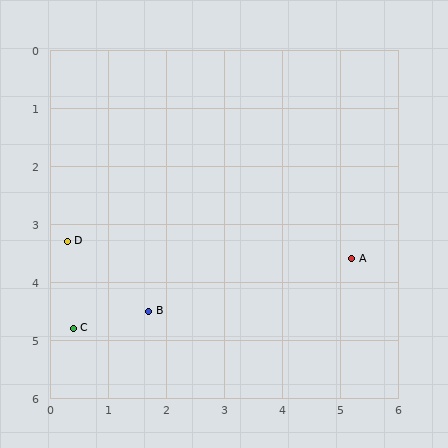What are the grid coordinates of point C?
Point C is at approximately (0.4, 4.8).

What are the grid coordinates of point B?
Point B is at approximately (1.7, 4.5).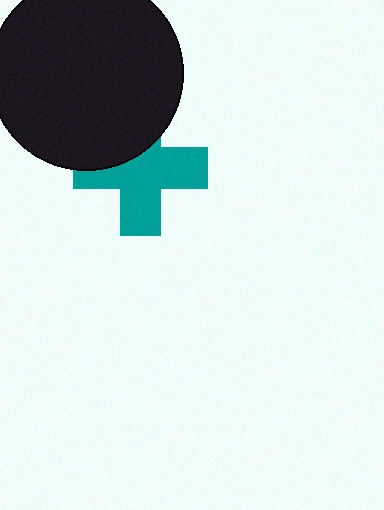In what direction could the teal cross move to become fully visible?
The teal cross could move down. That would shift it out from behind the black circle entirely.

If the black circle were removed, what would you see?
You would see the complete teal cross.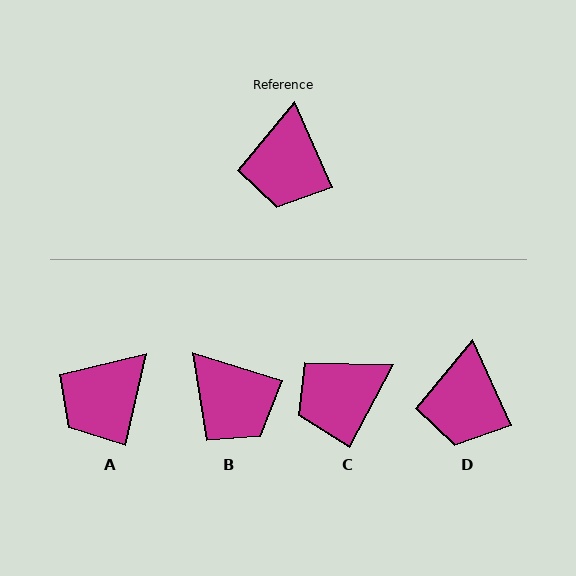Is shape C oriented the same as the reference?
No, it is off by about 52 degrees.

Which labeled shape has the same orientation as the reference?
D.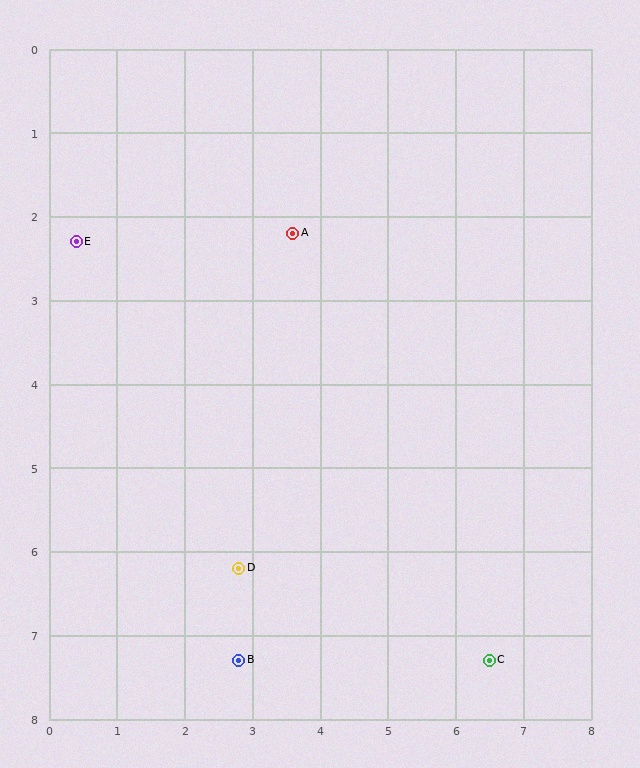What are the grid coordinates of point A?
Point A is at approximately (3.6, 2.2).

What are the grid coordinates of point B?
Point B is at approximately (2.8, 7.3).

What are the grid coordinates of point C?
Point C is at approximately (6.5, 7.3).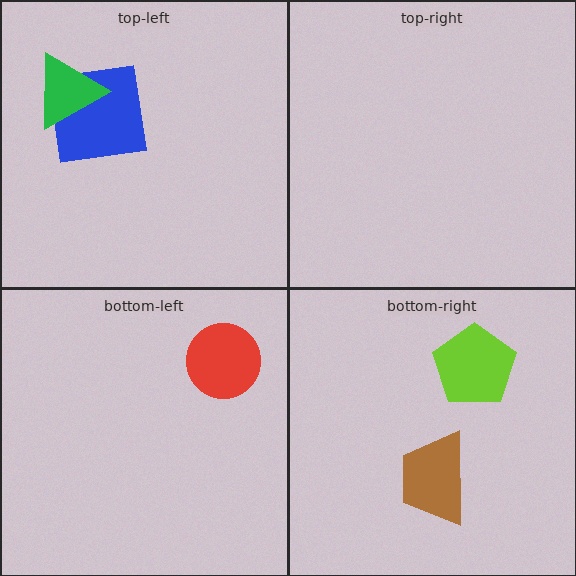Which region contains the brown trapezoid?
The bottom-right region.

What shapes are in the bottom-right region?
The brown trapezoid, the lime pentagon.